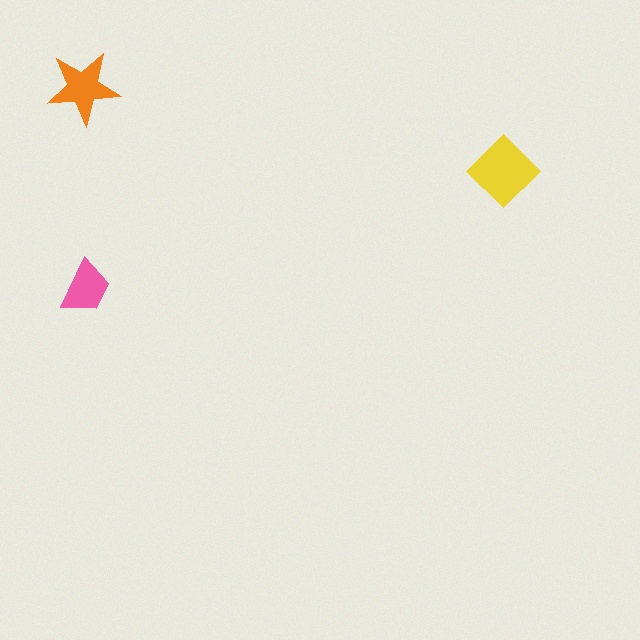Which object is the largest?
The yellow diamond.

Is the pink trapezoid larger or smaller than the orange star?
Smaller.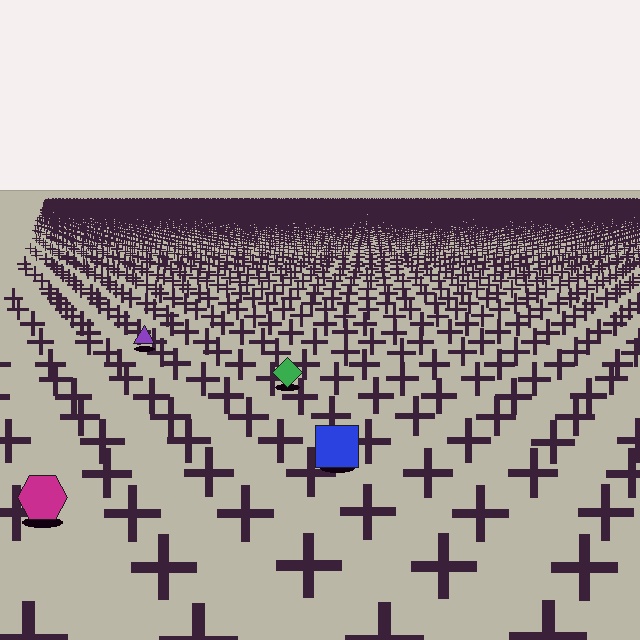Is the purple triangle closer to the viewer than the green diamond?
No. The green diamond is closer — you can tell from the texture gradient: the ground texture is coarser near it.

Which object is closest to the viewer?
The magenta hexagon is closest. The texture marks near it are larger and more spread out.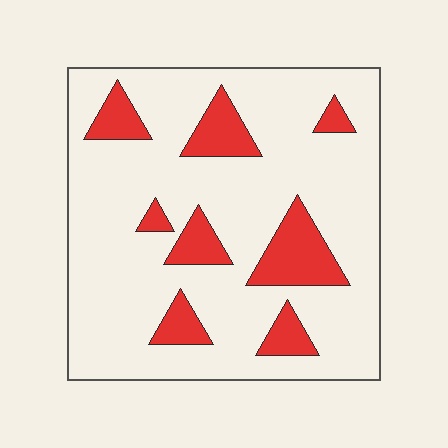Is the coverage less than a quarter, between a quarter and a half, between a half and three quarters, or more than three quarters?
Less than a quarter.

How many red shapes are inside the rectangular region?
8.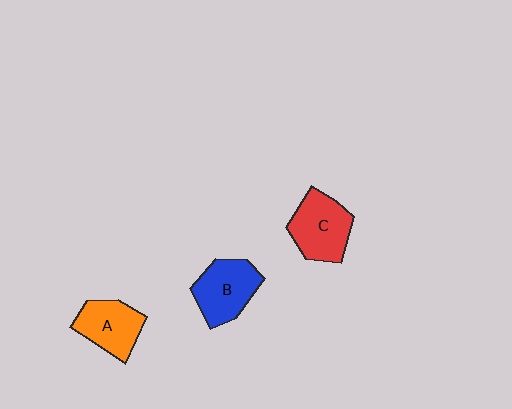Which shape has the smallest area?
Shape A (orange).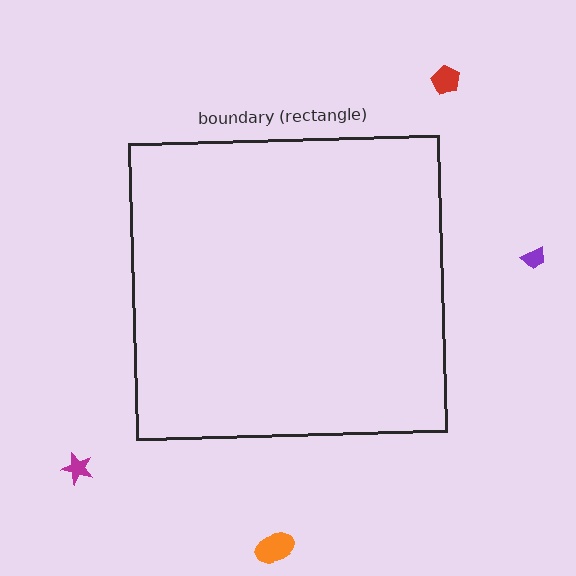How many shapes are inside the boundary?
0 inside, 4 outside.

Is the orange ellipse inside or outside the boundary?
Outside.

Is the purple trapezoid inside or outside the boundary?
Outside.